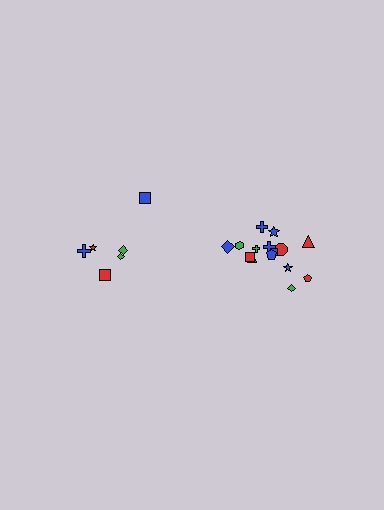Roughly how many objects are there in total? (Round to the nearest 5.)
Roughly 20 objects in total.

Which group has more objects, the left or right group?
The right group.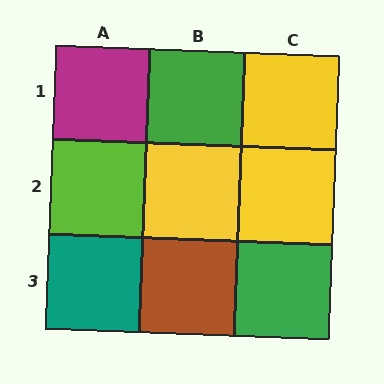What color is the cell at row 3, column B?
Brown.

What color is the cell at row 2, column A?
Lime.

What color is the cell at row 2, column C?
Yellow.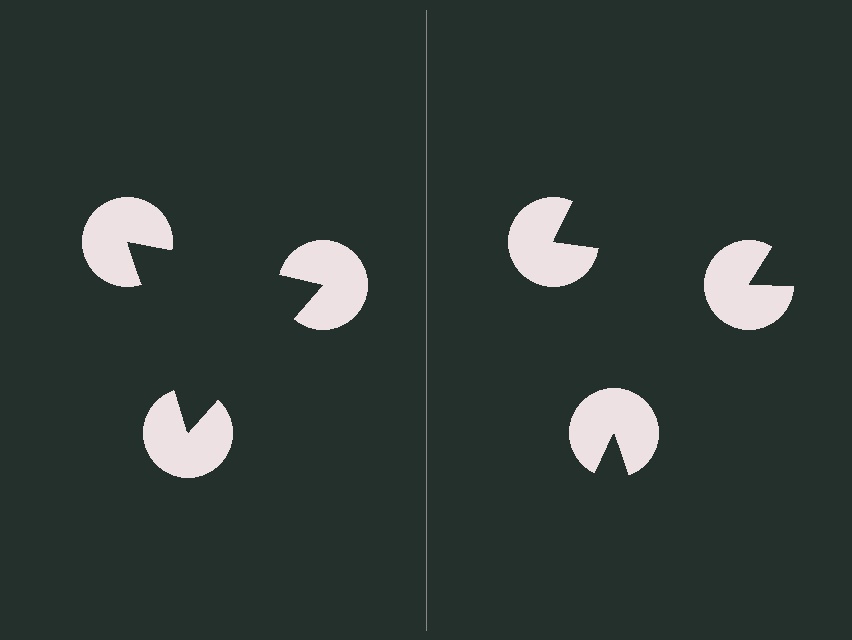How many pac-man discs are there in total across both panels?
6 — 3 on each side.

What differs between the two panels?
The pac-man discs are positioned identically on both sides; only the wedge orientations differ. On the left they align to a triangle; on the right they are misaligned.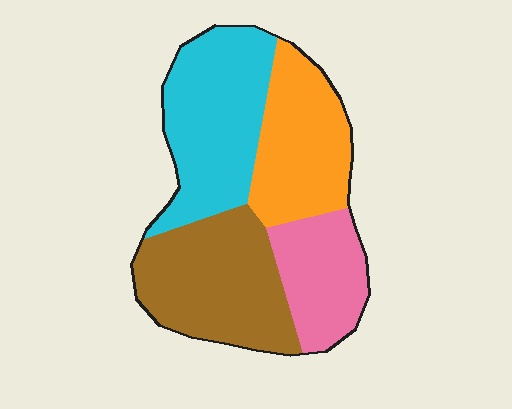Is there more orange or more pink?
Orange.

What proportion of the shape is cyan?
Cyan takes up about one third (1/3) of the shape.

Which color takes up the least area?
Pink, at roughly 20%.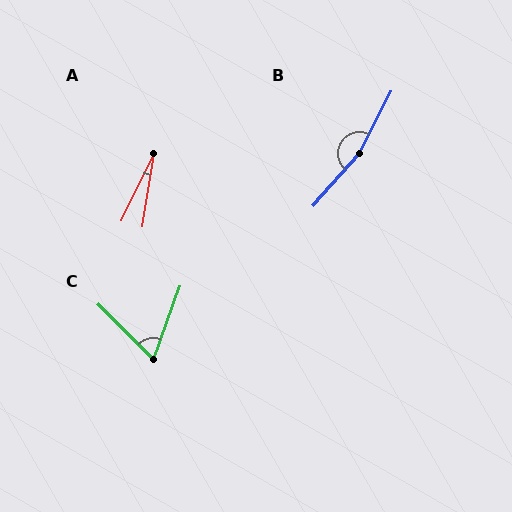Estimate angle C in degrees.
Approximately 65 degrees.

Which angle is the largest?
B, at approximately 165 degrees.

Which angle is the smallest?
A, at approximately 17 degrees.